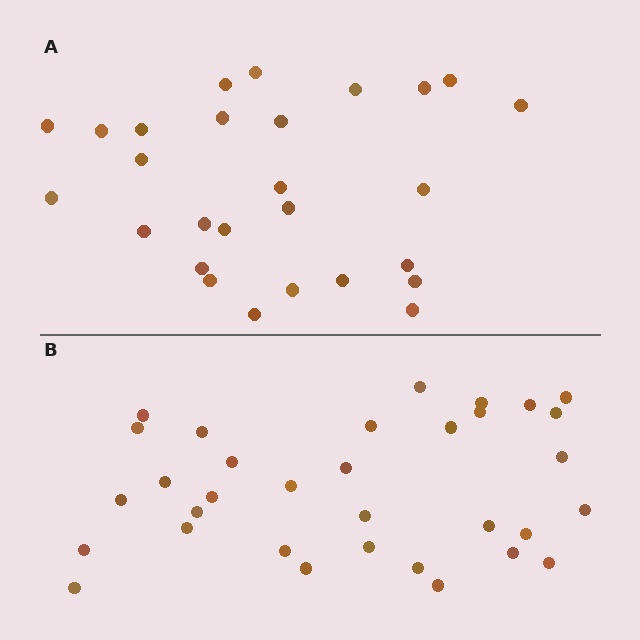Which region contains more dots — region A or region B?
Region B (the bottom region) has more dots.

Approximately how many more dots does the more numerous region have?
Region B has about 6 more dots than region A.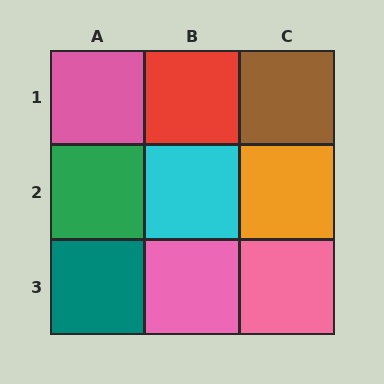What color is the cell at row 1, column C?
Brown.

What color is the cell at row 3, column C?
Pink.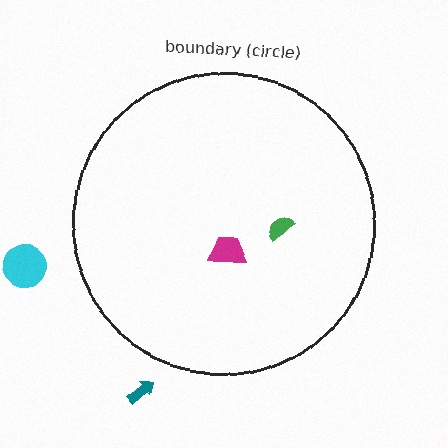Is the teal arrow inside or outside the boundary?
Outside.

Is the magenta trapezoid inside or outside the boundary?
Inside.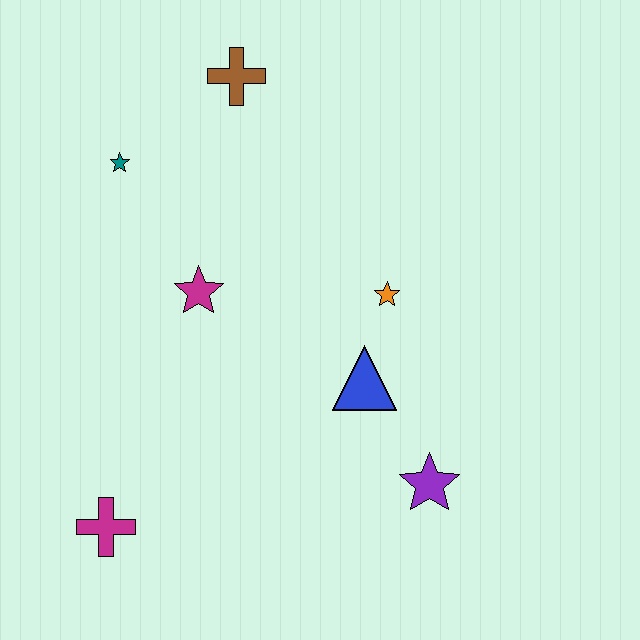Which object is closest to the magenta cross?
The magenta star is closest to the magenta cross.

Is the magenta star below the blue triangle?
No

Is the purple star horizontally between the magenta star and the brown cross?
No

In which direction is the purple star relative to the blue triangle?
The purple star is below the blue triangle.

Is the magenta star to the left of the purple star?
Yes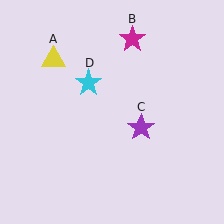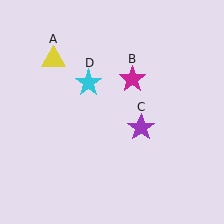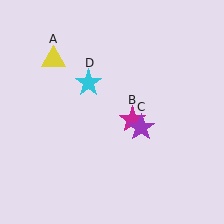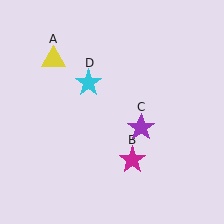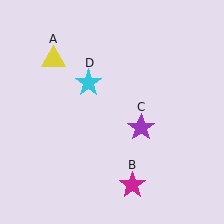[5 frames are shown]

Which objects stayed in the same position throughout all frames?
Yellow triangle (object A) and purple star (object C) and cyan star (object D) remained stationary.